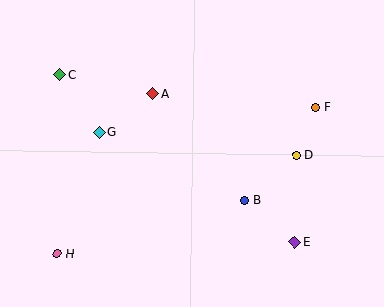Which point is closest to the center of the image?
Point B at (245, 200) is closest to the center.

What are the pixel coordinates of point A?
Point A is at (153, 94).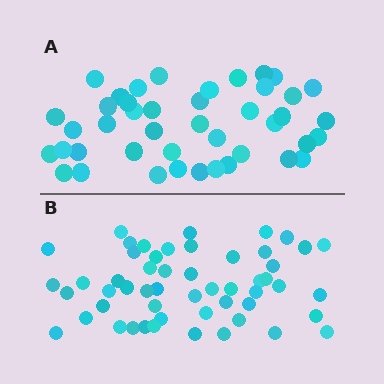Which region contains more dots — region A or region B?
Region B (the bottom region) has more dots.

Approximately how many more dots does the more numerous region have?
Region B has roughly 10 or so more dots than region A.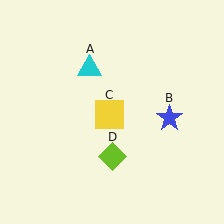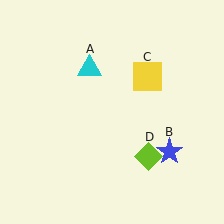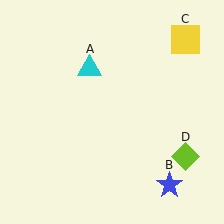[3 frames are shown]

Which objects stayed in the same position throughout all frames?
Cyan triangle (object A) remained stationary.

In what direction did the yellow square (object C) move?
The yellow square (object C) moved up and to the right.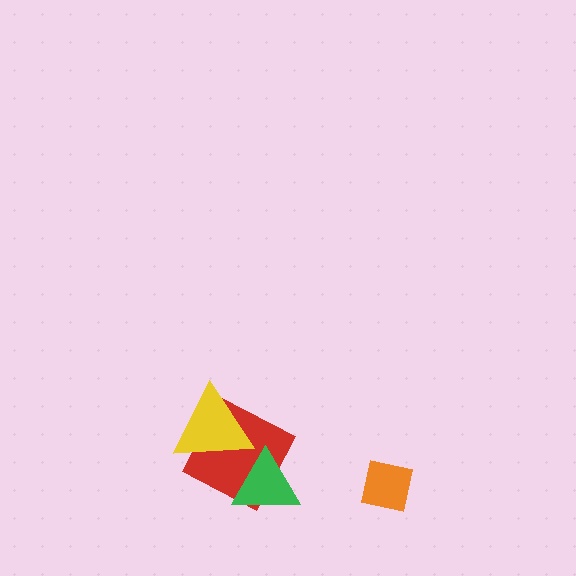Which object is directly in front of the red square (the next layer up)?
The green triangle is directly in front of the red square.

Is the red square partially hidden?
Yes, it is partially covered by another shape.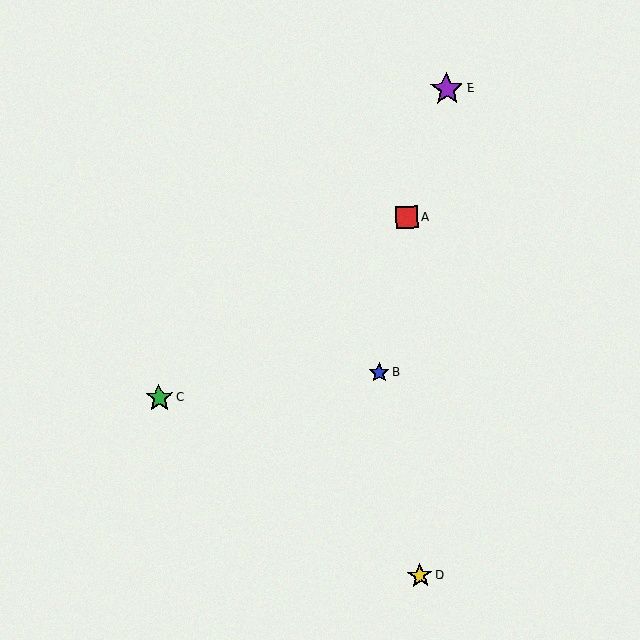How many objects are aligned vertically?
2 objects (A, D) are aligned vertically.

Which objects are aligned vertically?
Objects A, D are aligned vertically.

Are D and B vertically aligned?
No, D is at x≈420 and B is at x≈379.